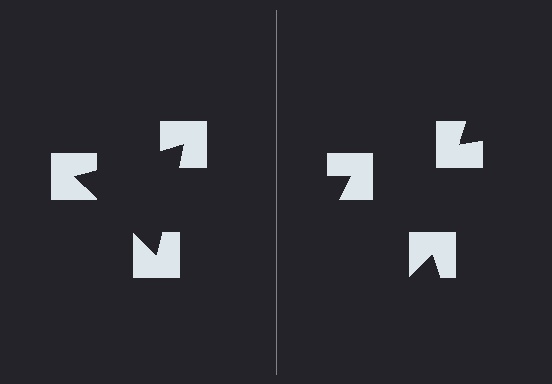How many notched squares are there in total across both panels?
6 — 3 on each side.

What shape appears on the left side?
An illusory triangle.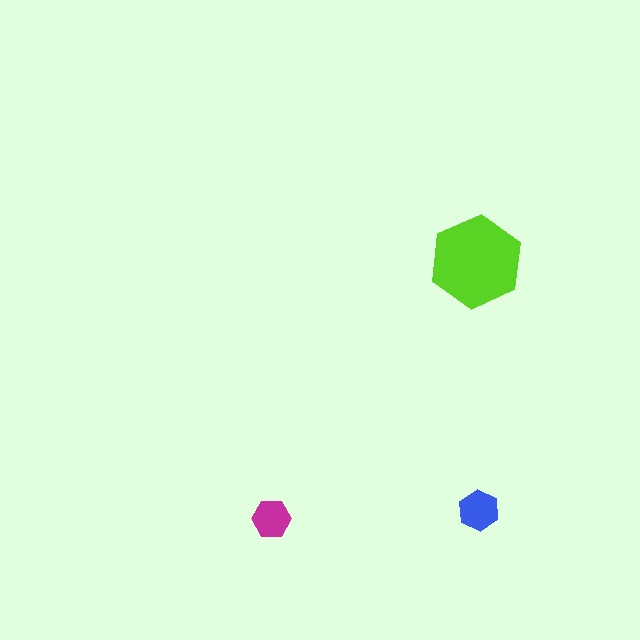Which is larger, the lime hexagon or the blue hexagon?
The lime one.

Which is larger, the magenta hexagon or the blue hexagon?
The blue one.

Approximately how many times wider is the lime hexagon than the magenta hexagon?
About 2.5 times wider.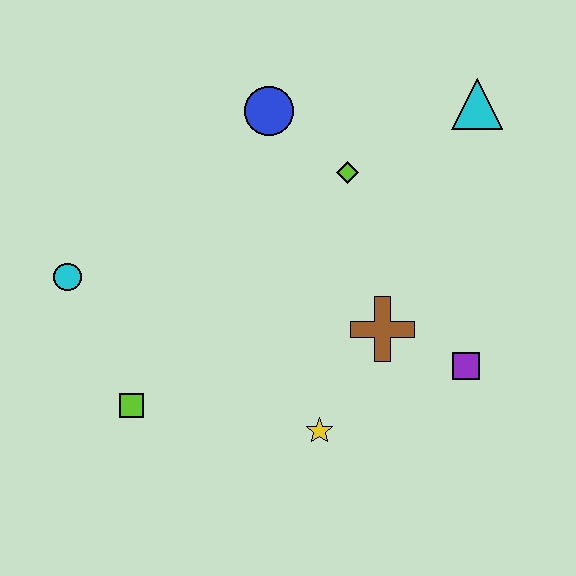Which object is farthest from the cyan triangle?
The lime square is farthest from the cyan triangle.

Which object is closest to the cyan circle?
The lime square is closest to the cyan circle.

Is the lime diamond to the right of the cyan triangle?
No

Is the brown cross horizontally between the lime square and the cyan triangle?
Yes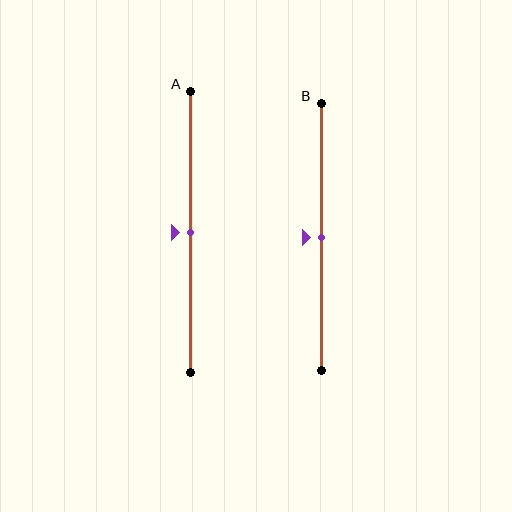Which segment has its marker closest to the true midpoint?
Segment A has its marker closest to the true midpoint.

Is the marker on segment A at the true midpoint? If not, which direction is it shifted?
Yes, the marker on segment A is at the true midpoint.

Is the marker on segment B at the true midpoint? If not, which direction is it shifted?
Yes, the marker on segment B is at the true midpoint.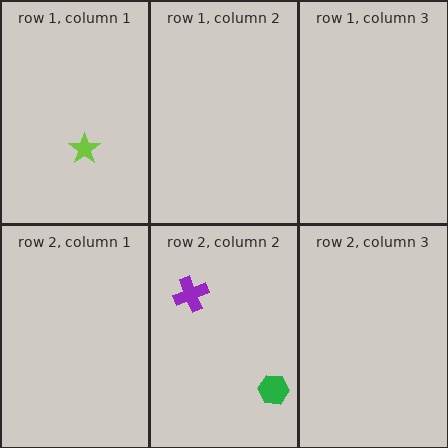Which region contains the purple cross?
The row 2, column 2 region.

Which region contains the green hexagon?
The row 2, column 2 region.